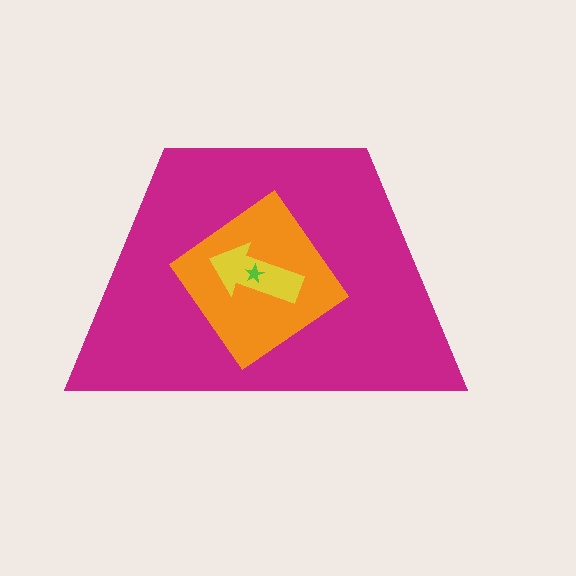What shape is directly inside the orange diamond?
The yellow arrow.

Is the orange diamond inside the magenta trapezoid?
Yes.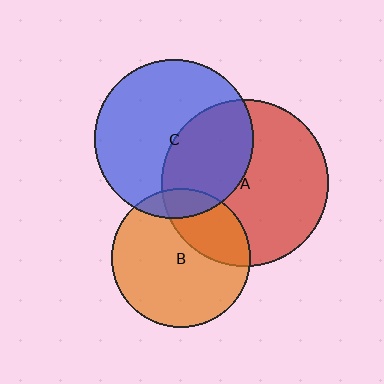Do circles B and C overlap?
Yes.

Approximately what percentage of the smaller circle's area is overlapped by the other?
Approximately 10%.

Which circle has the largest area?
Circle A (red).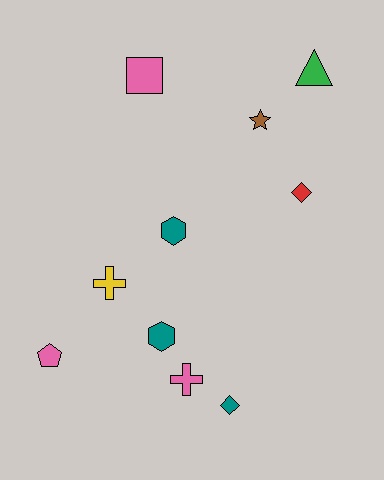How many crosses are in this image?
There are 2 crosses.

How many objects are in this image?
There are 10 objects.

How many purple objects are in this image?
There are no purple objects.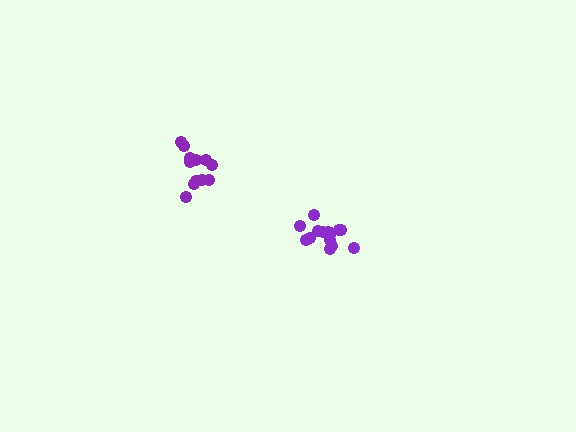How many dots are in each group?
Group 1: 13 dots, Group 2: 14 dots (27 total).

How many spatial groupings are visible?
There are 2 spatial groupings.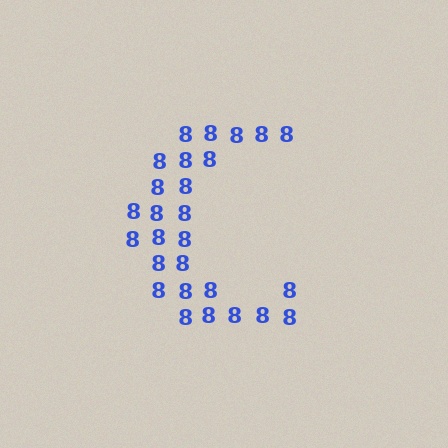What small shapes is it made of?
It is made of small digit 8's.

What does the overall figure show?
The overall figure shows the letter C.